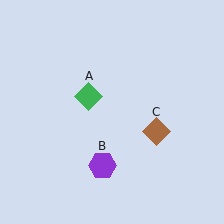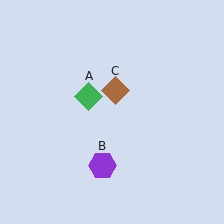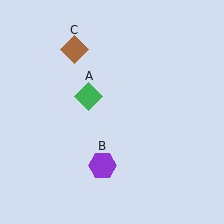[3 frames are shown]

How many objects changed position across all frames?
1 object changed position: brown diamond (object C).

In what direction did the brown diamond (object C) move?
The brown diamond (object C) moved up and to the left.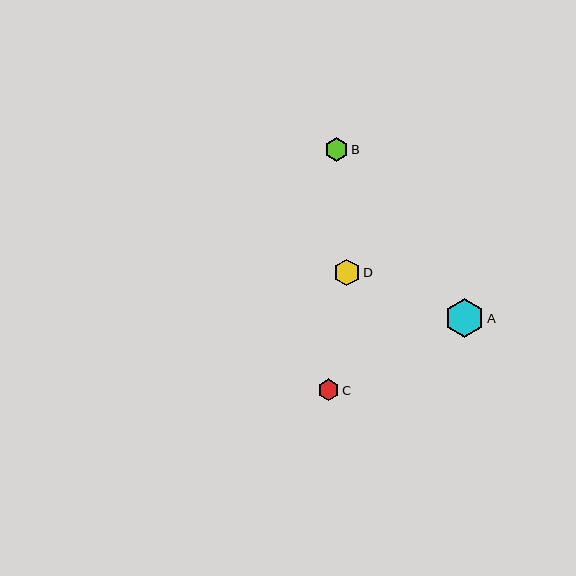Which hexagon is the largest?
Hexagon A is the largest with a size of approximately 39 pixels.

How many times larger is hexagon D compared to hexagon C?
Hexagon D is approximately 1.2 times the size of hexagon C.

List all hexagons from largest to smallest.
From largest to smallest: A, D, B, C.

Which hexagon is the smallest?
Hexagon C is the smallest with a size of approximately 22 pixels.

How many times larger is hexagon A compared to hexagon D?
Hexagon A is approximately 1.5 times the size of hexagon D.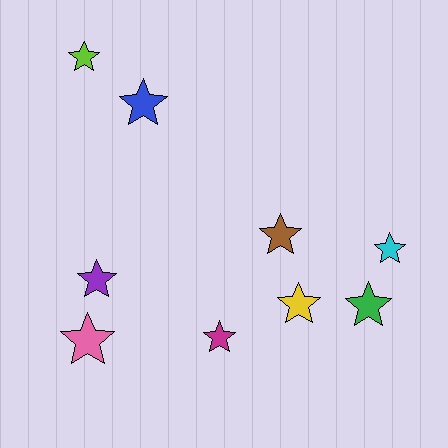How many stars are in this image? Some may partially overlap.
There are 9 stars.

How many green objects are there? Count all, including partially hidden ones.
There is 1 green object.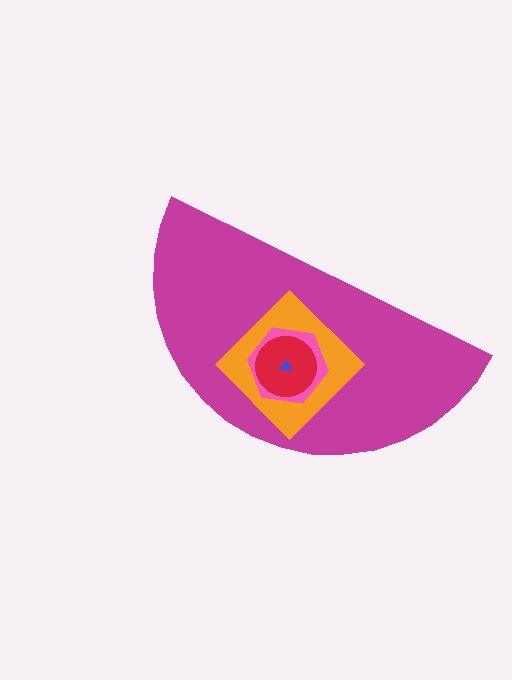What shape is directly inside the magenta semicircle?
The orange diamond.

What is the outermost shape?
The magenta semicircle.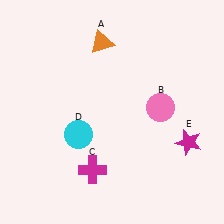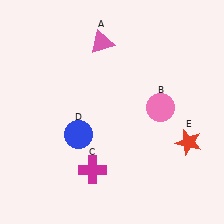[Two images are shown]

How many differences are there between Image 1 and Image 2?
There are 3 differences between the two images.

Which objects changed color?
A changed from orange to pink. D changed from cyan to blue. E changed from magenta to red.